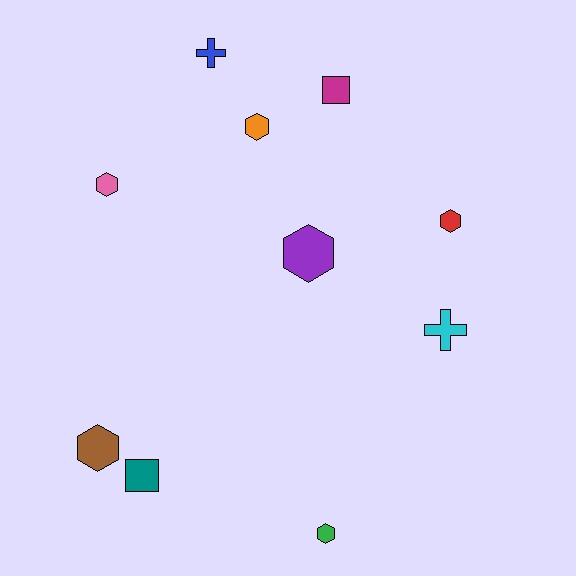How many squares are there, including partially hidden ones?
There are 2 squares.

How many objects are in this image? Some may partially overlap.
There are 10 objects.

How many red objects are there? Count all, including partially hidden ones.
There is 1 red object.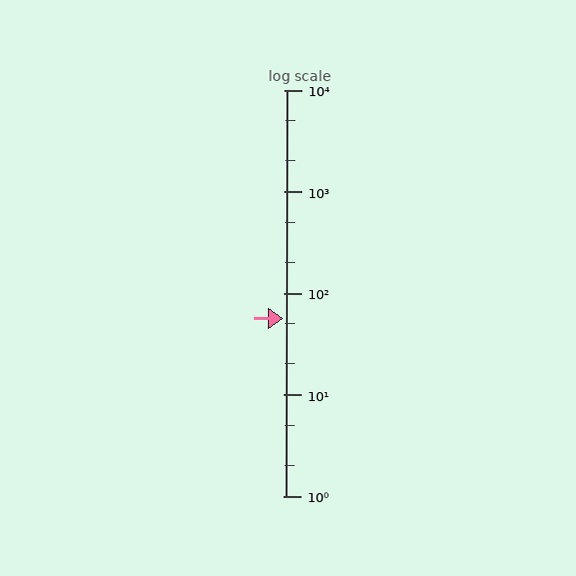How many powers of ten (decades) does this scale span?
The scale spans 4 decades, from 1 to 10000.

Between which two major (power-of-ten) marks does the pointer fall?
The pointer is between 10 and 100.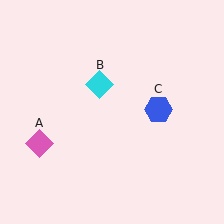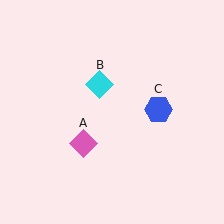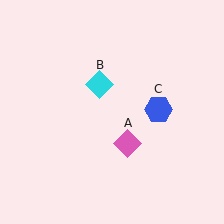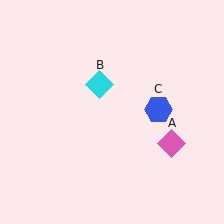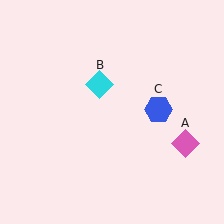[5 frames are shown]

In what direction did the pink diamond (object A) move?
The pink diamond (object A) moved right.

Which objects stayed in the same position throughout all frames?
Cyan diamond (object B) and blue hexagon (object C) remained stationary.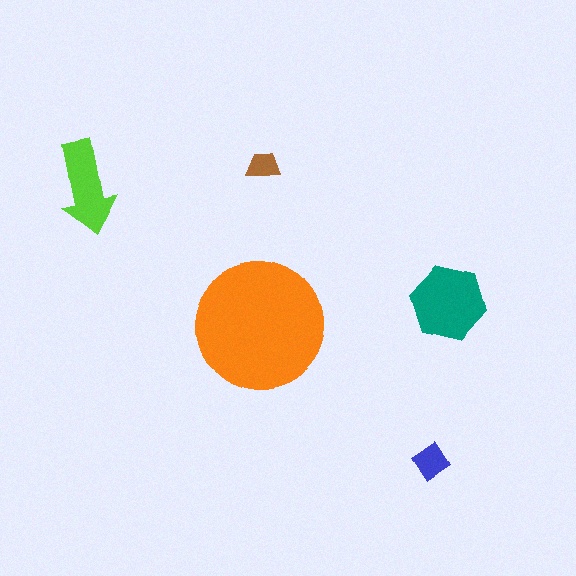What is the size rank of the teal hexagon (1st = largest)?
2nd.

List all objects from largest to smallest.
The orange circle, the teal hexagon, the lime arrow, the blue diamond, the brown trapezoid.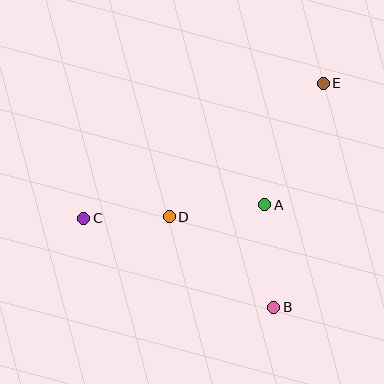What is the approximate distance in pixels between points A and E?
The distance between A and E is approximately 135 pixels.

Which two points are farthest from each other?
Points C and E are farthest from each other.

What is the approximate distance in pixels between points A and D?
The distance between A and D is approximately 96 pixels.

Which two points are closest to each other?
Points C and D are closest to each other.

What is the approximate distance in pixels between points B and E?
The distance between B and E is approximately 230 pixels.